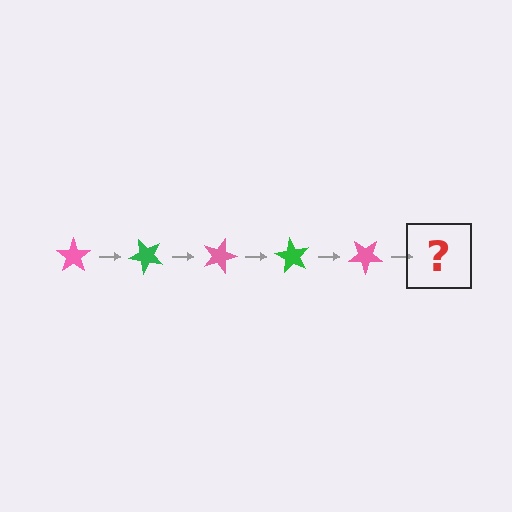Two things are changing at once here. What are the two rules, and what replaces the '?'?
The two rules are that it rotates 45 degrees each step and the color cycles through pink and green. The '?' should be a green star, rotated 225 degrees from the start.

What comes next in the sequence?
The next element should be a green star, rotated 225 degrees from the start.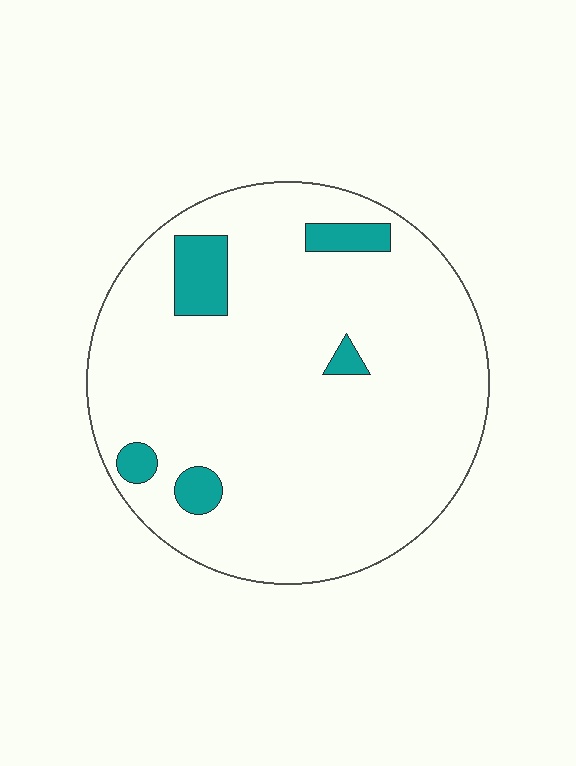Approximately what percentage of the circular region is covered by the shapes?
Approximately 10%.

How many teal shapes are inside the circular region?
5.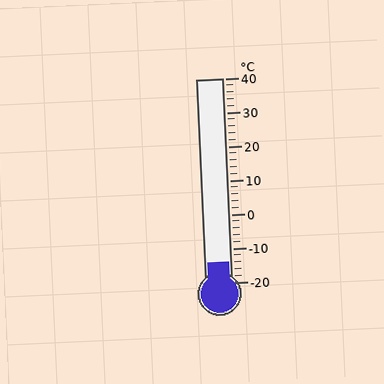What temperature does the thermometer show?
The thermometer shows approximately -14°C.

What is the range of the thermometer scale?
The thermometer scale ranges from -20°C to 40°C.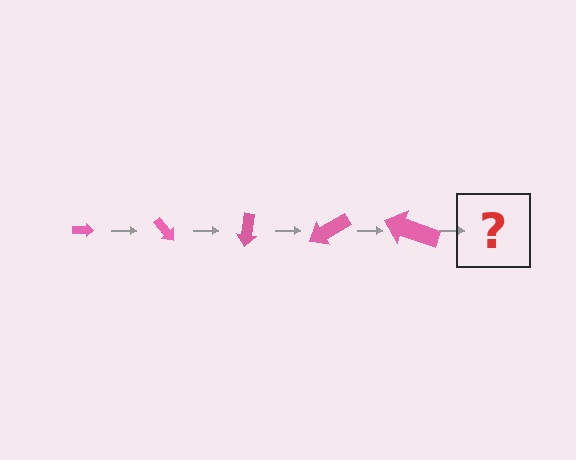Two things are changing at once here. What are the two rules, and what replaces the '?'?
The two rules are that the arrow grows larger each step and it rotates 50 degrees each step. The '?' should be an arrow, larger than the previous one and rotated 250 degrees from the start.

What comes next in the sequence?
The next element should be an arrow, larger than the previous one and rotated 250 degrees from the start.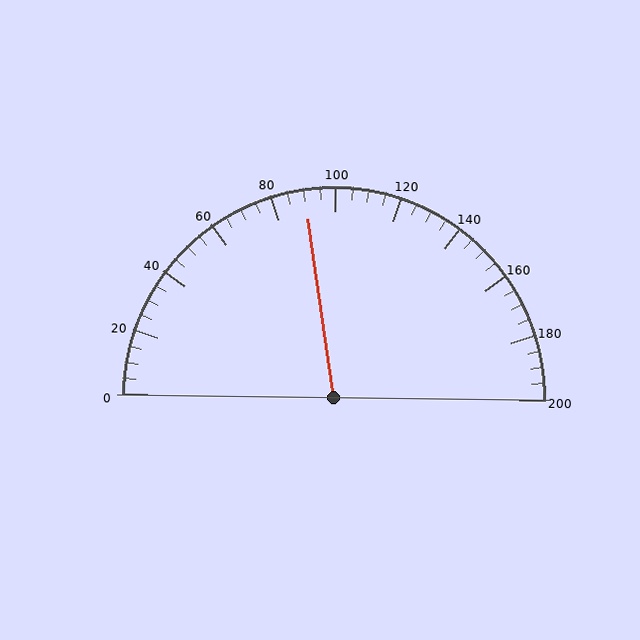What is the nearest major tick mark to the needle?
The nearest major tick mark is 80.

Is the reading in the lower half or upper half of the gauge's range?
The reading is in the lower half of the range (0 to 200).